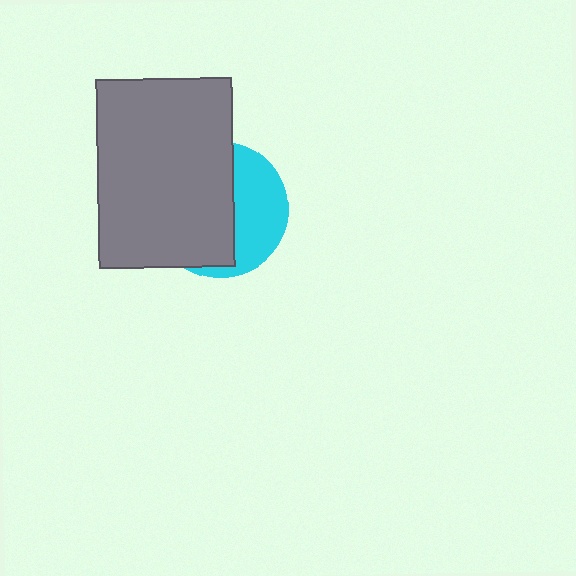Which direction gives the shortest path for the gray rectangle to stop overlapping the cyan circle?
Moving left gives the shortest separation.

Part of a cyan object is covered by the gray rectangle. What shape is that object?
It is a circle.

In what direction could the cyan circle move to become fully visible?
The cyan circle could move right. That would shift it out from behind the gray rectangle entirely.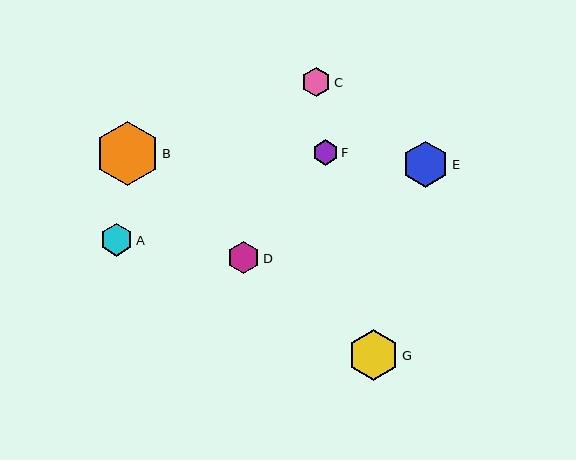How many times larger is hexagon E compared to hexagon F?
Hexagon E is approximately 1.8 times the size of hexagon F.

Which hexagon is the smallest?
Hexagon F is the smallest with a size of approximately 26 pixels.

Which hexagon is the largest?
Hexagon B is the largest with a size of approximately 64 pixels.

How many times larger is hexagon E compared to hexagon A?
Hexagon E is approximately 1.4 times the size of hexagon A.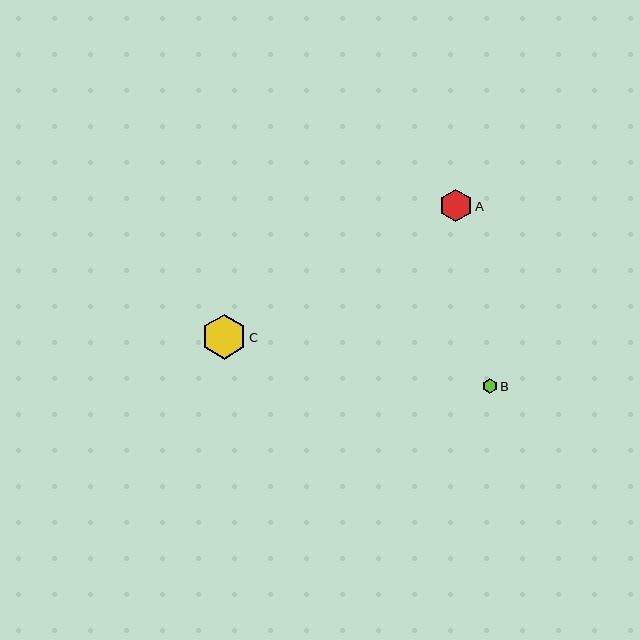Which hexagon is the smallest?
Hexagon B is the smallest with a size of approximately 15 pixels.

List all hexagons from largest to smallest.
From largest to smallest: C, A, B.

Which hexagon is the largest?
Hexagon C is the largest with a size of approximately 45 pixels.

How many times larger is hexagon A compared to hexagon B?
Hexagon A is approximately 2.1 times the size of hexagon B.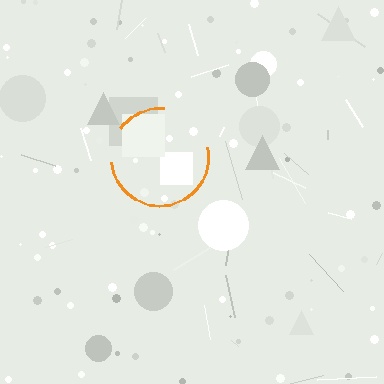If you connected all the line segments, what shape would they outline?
They would outline a circle.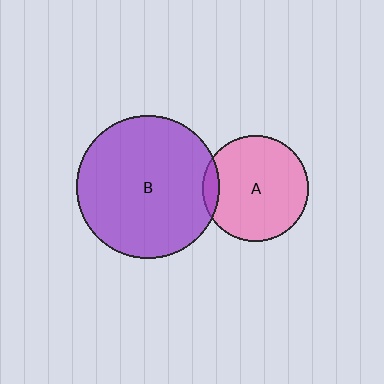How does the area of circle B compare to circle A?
Approximately 1.8 times.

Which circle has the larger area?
Circle B (purple).